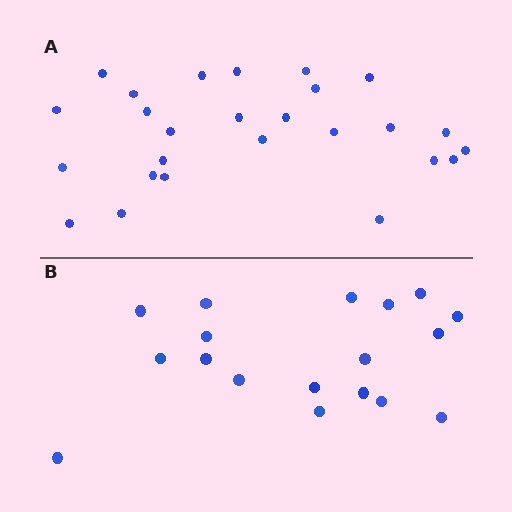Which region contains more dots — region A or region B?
Region A (the top region) has more dots.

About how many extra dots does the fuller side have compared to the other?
Region A has roughly 8 or so more dots than region B.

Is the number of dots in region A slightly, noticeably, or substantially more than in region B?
Region A has noticeably more, but not dramatically so. The ratio is roughly 1.4 to 1.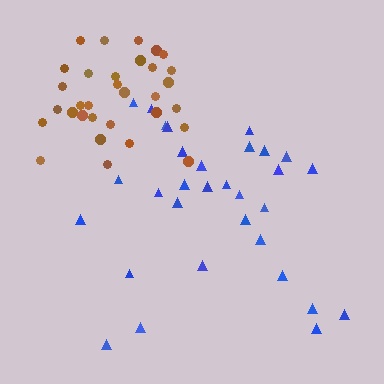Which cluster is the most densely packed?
Brown.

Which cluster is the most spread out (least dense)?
Blue.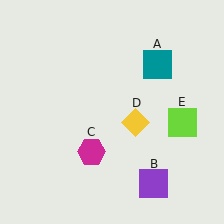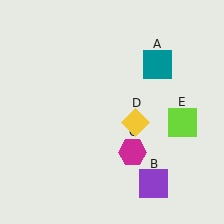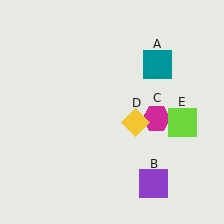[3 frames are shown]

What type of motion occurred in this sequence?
The magenta hexagon (object C) rotated counterclockwise around the center of the scene.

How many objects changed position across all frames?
1 object changed position: magenta hexagon (object C).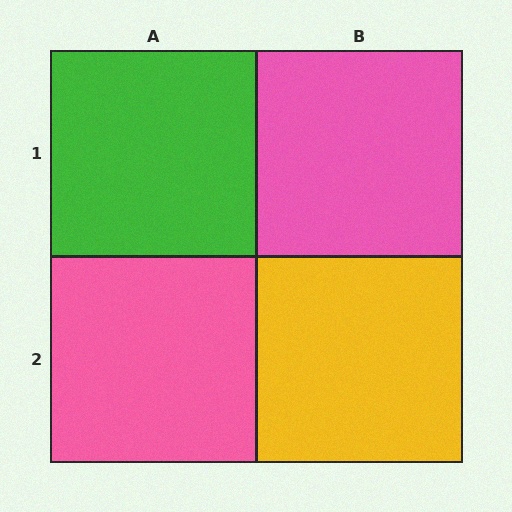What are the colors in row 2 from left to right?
Pink, yellow.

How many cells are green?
1 cell is green.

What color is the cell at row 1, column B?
Pink.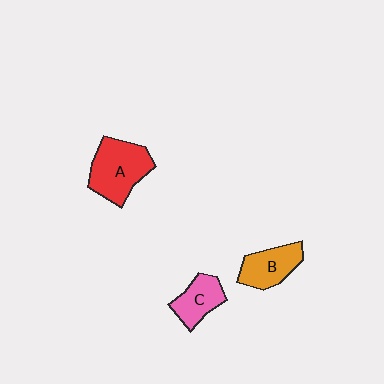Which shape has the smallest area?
Shape C (pink).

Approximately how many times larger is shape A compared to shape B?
Approximately 1.4 times.